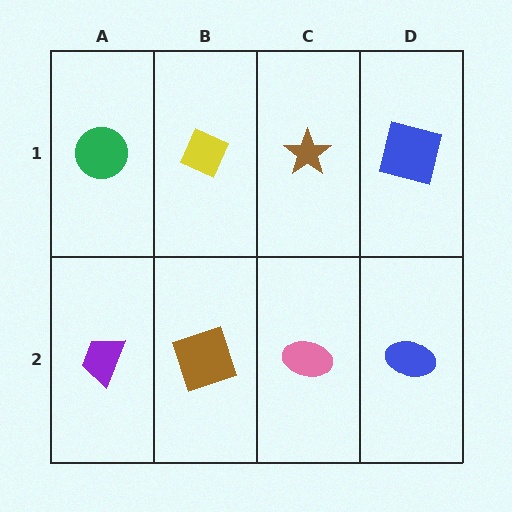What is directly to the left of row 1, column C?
A yellow diamond.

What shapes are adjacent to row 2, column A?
A green circle (row 1, column A), a brown square (row 2, column B).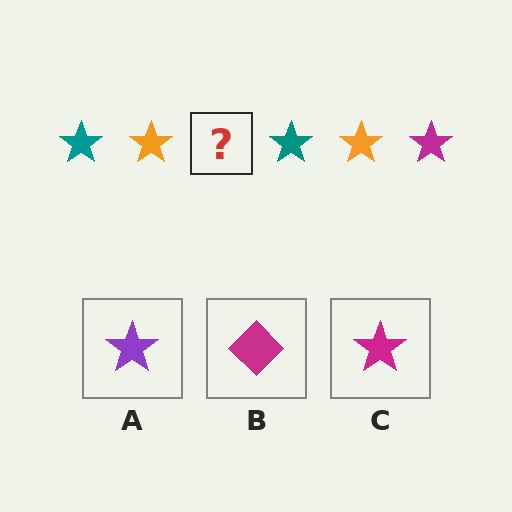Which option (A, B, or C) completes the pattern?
C.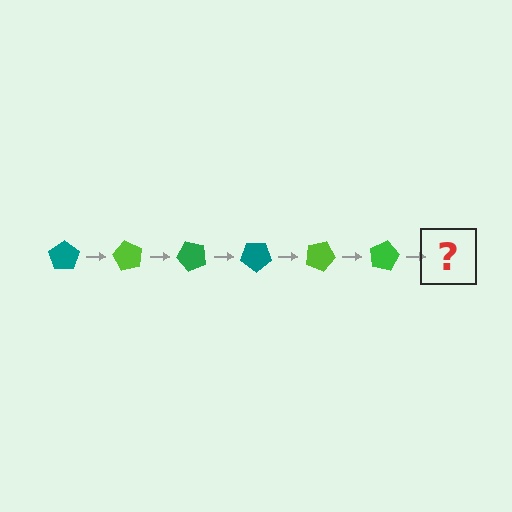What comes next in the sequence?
The next element should be a teal pentagon, rotated 360 degrees from the start.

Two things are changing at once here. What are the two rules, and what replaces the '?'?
The two rules are that it rotates 60 degrees each step and the color cycles through teal, lime, and green. The '?' should be a teal pentagon, rotated 360 degrees from the start.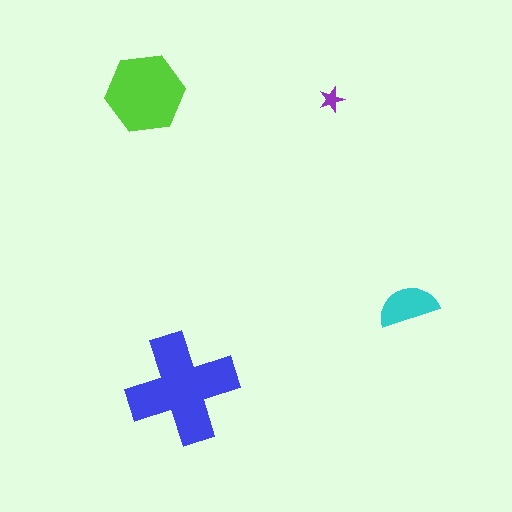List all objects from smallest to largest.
The purple star, the cyan semicircle, the lime hexagon, the blue cross.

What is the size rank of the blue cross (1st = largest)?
1st.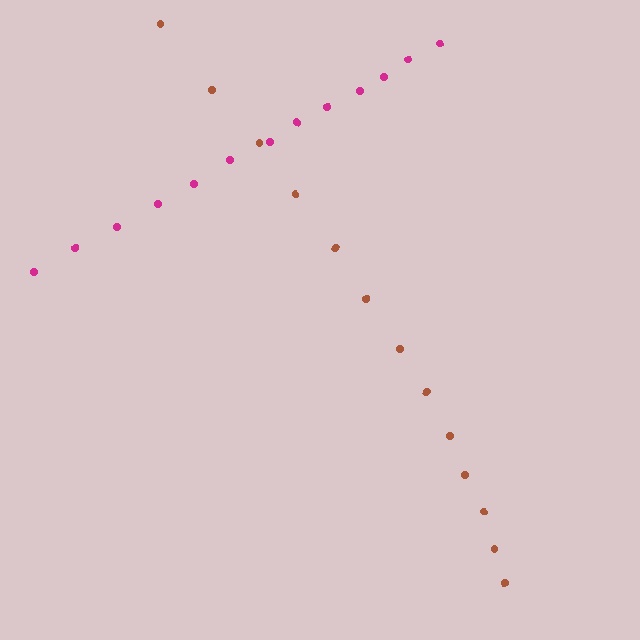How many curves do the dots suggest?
There are 2 distinct paths.